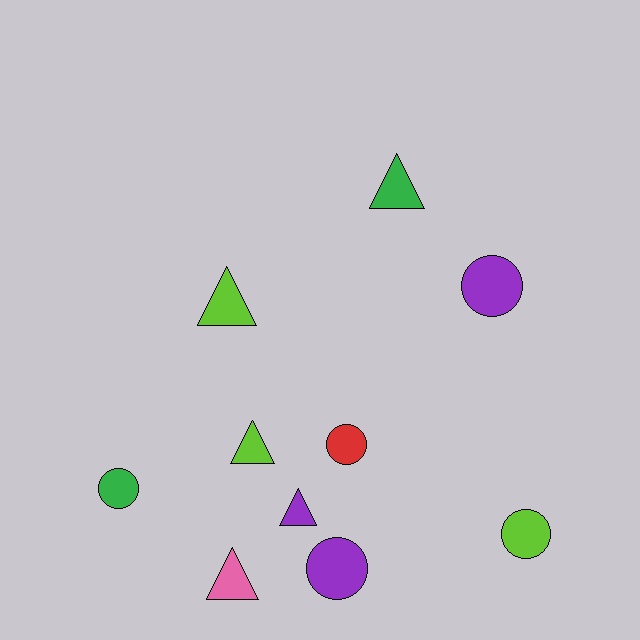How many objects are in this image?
There are 10 objects.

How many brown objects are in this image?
There are no brown objects.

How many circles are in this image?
There are 5 circles.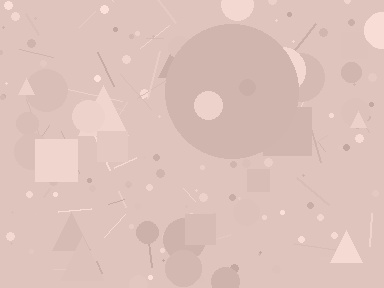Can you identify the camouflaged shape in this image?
The camouflaged shape is a circle.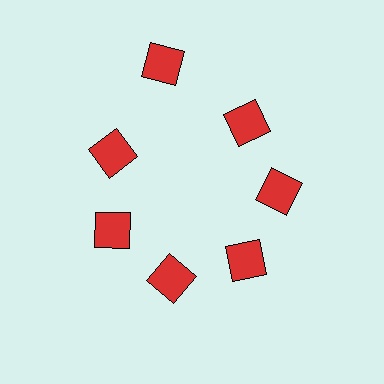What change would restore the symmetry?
The symmetry would be restored by moving it inward, back onto the ring so that all 7 diamonds sit at equal angles and equal distance from the center.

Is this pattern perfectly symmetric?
No. The 7 red diamonds are arranged in a ring, but one element near the 12 o'clock position is pushed outward from the center, breaking the 7-fold rotational symmetry.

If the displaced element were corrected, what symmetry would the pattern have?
It would have 7-fold rotational symmetry — the pattern would map onto itself every 51 degrees.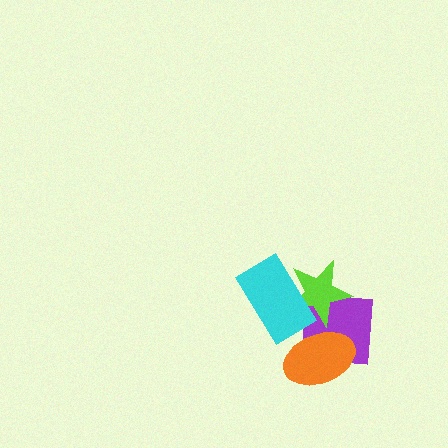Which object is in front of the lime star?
The cyan rectangle is in front of the lime star.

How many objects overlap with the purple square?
3 objects overlap with the purple square.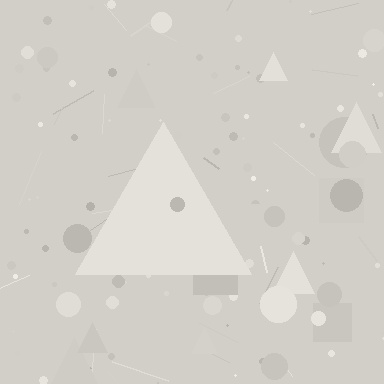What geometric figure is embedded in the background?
A triangle is embedded in the background.